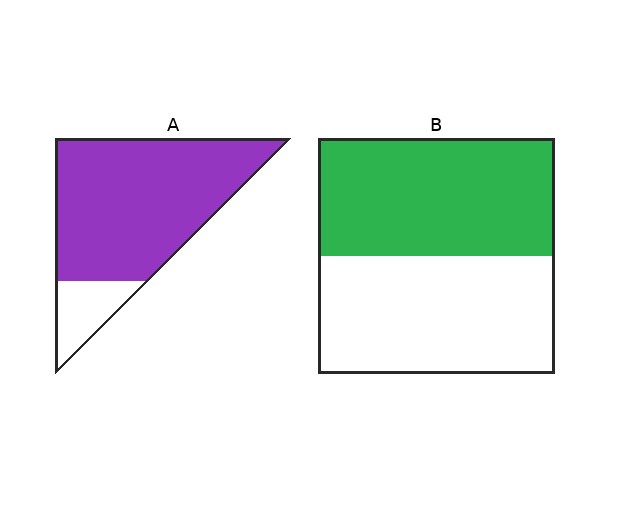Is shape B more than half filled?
Roughly half.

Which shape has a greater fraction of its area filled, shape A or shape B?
Shape A.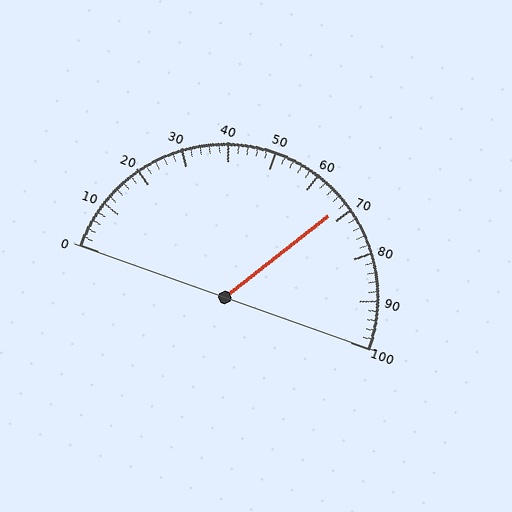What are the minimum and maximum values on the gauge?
The gauge ranges from 0 to 100.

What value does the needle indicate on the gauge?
The needle indicates approximately 68.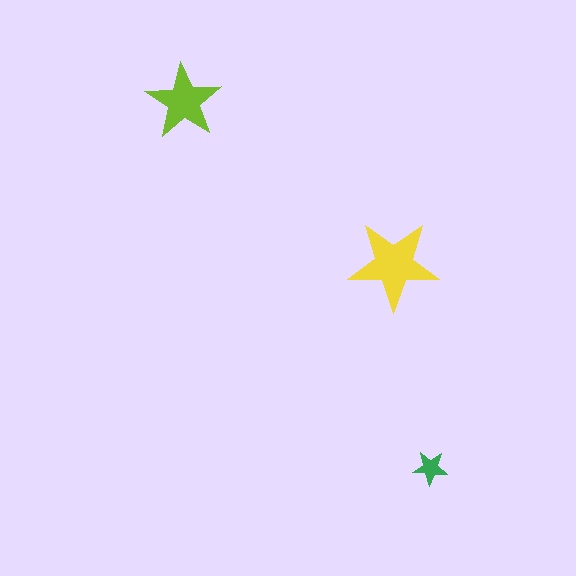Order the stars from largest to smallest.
the yellow one, the lime one, the green one.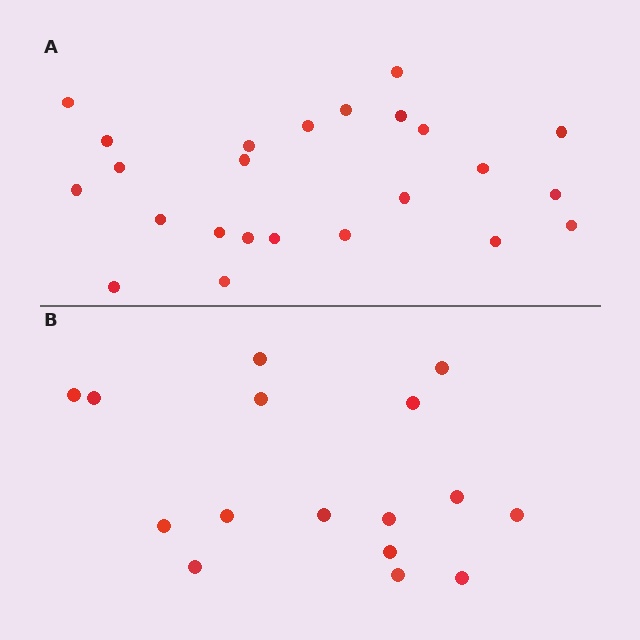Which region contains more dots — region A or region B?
Region A (the top region) has more dots.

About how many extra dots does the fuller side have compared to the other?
Region A has roughly 8 or so more dots than region B.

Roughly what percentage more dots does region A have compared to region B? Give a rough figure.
About 50% more.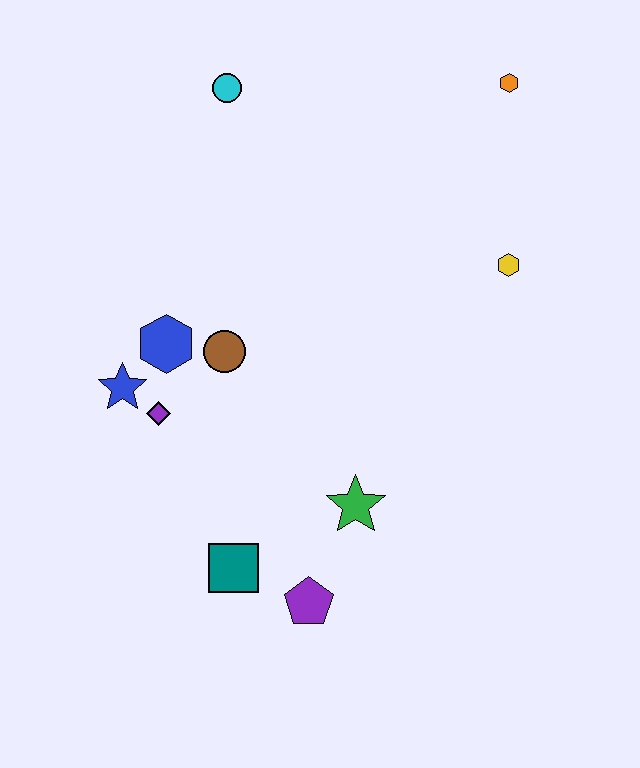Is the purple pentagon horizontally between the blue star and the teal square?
No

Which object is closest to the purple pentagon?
The teal square is closest to the purple pentagon.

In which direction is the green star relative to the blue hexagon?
The green star is to the right of the blue hexagon.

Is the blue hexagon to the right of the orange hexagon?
No